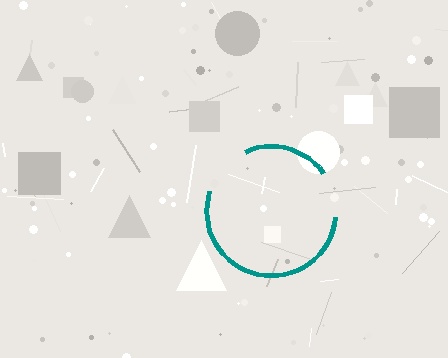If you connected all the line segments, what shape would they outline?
They would outline a circle.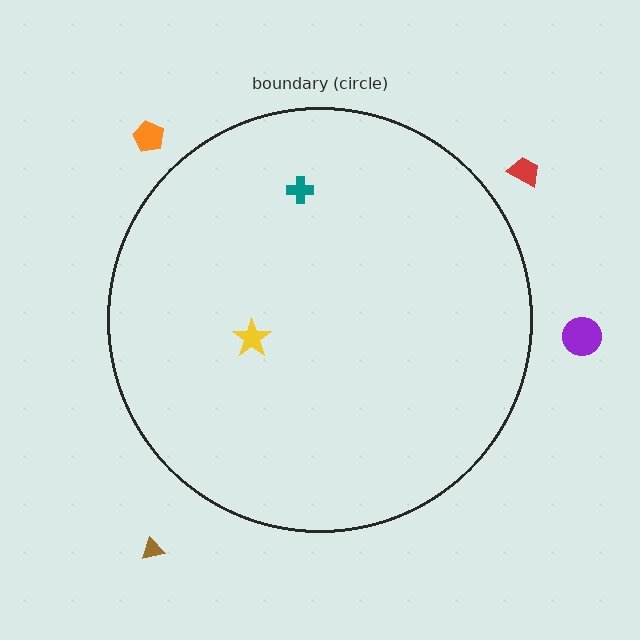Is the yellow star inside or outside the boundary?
Inside.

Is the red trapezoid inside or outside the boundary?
Outside.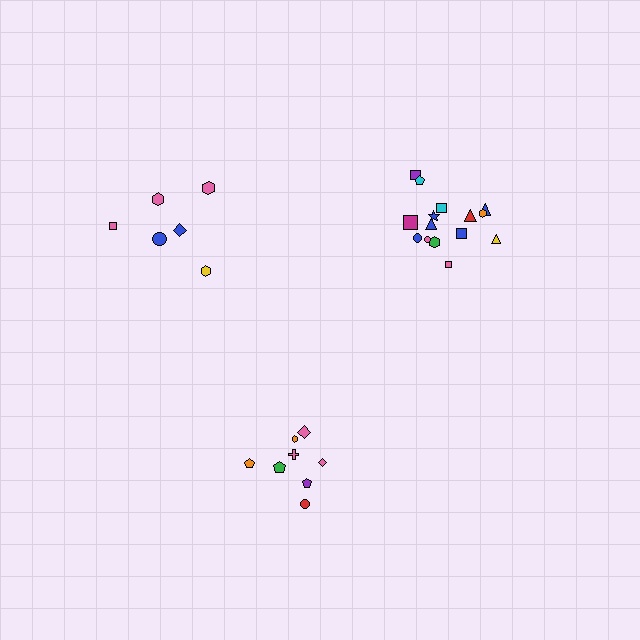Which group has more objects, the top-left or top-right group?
The top-right group.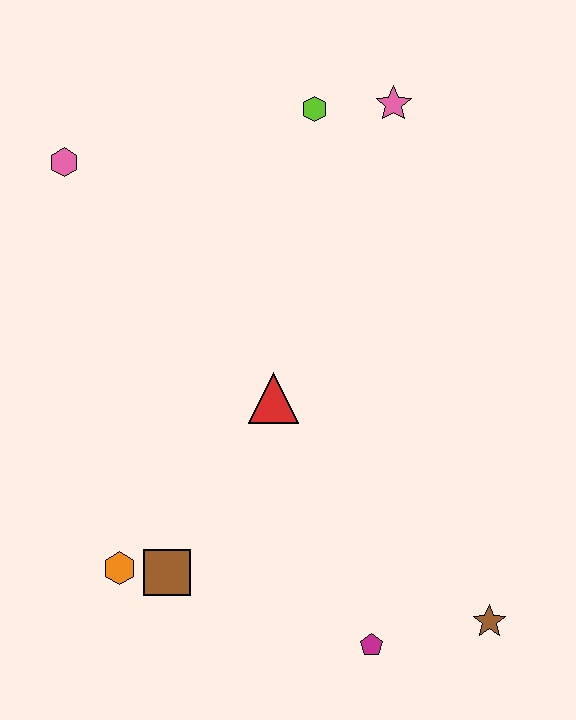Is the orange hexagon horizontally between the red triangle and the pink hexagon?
Yes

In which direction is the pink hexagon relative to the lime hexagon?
The pink hexagon is to the left of the lime hexagon.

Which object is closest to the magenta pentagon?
The brown star is closest to the magenta pentagon.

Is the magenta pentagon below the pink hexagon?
Yes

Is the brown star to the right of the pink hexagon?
Yes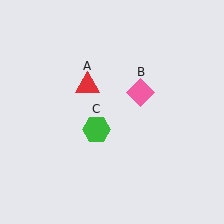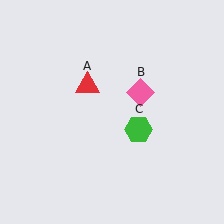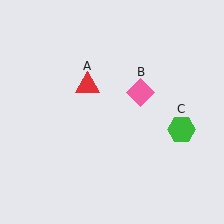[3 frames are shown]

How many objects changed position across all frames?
1 object changed position: green hexagon (object C).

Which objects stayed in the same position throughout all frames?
Red triangle (object A) and pink diamond (object B) remained stationary.